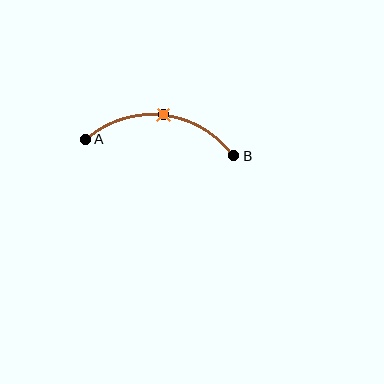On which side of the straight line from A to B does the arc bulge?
The arc bulges above the straight line connecting A and B.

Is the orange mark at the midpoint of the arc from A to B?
Yes. The orange mark lies on the arc at equal arc-length from both A and B — it is the arc midpoint.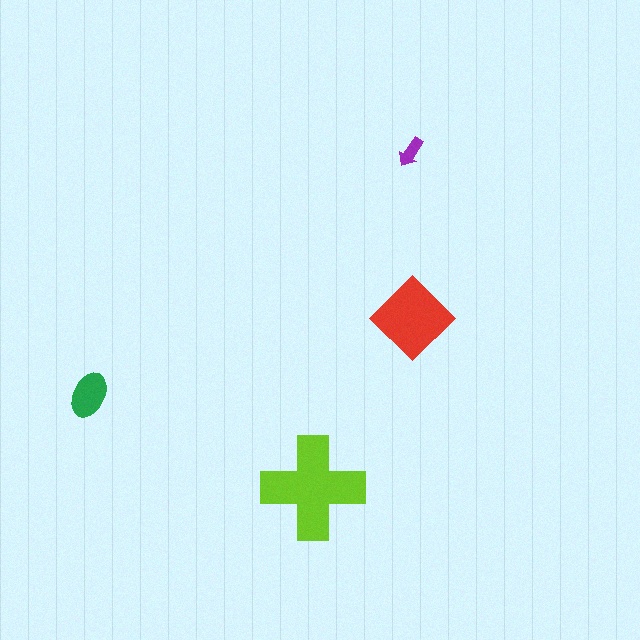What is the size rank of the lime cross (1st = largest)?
1st.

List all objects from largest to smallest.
The lime cross, the red diamond, the green ellipse, the purple arrow.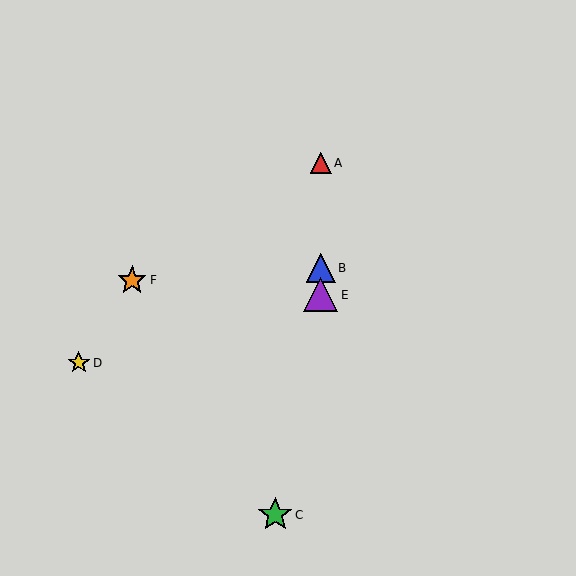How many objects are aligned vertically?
3 objects (A, B, E) are aligned vertically.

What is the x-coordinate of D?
Object D is at x≈79.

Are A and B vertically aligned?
Yes, both are at x≈321.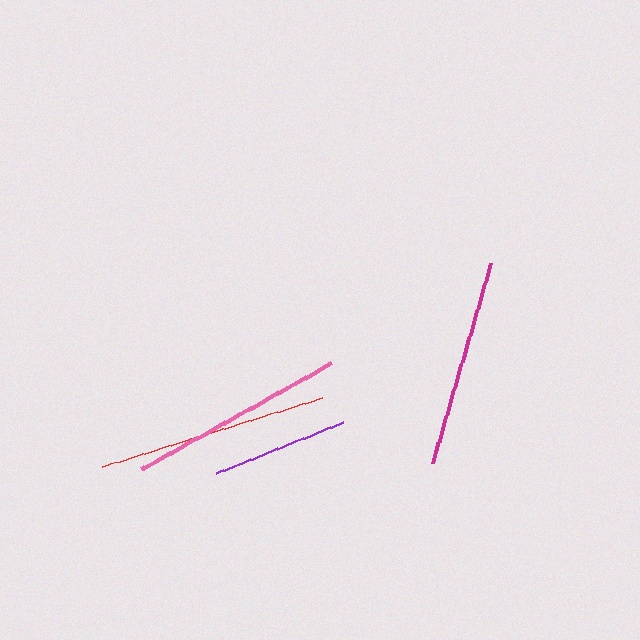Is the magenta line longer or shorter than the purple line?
The magenta line is longer than the purple line.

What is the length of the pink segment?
The pink segment is approximately 217 pixels long.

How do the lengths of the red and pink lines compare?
The red and pink lines are approximately the same length.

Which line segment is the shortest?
The purple line is the shortest at approximately 137 pixels.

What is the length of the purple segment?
The purple segment is approximately 137 pixels long.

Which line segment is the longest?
The red line is the longest at approximately 231 pixels.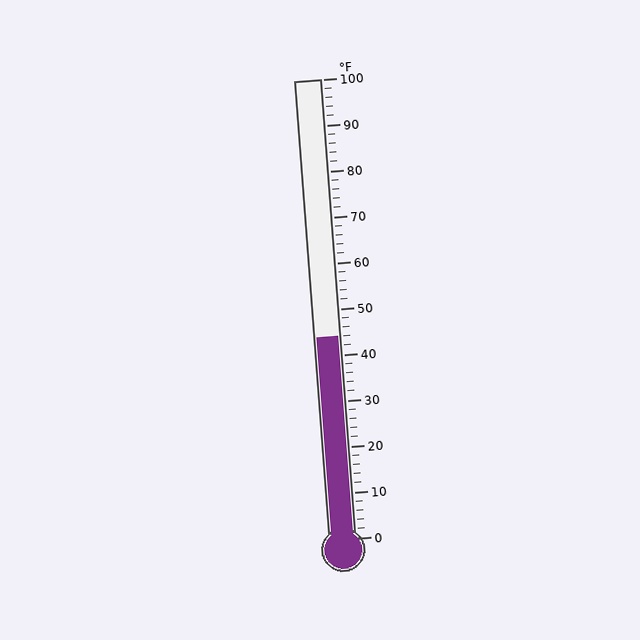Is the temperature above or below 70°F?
The temperature is below 70°F.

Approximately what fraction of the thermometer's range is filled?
The thermometer is filled to approximately 45% of its range.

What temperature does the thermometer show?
The thermometer shows approximately 44°F.